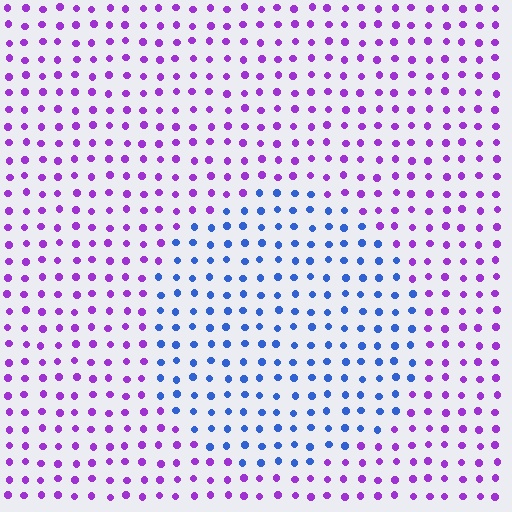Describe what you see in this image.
The image is filled with small purple elements in a uniform arrangement. A circle-shaped region is visible where the elements are tinted to a slightly different hue, forming a subtle color boundary.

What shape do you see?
I see a circle.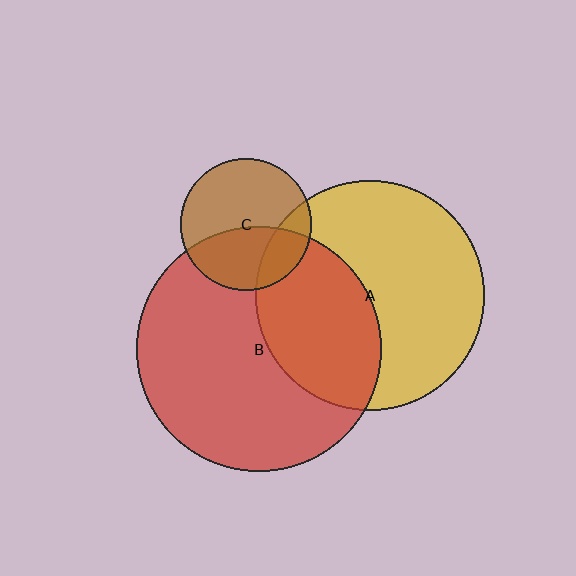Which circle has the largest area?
Circle B (red).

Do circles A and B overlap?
Yes.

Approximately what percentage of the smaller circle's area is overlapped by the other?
Approximately 40%.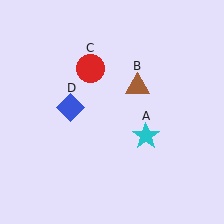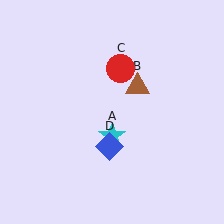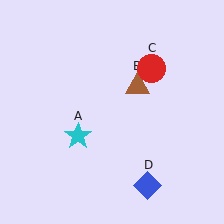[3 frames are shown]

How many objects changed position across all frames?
3 objects changed position: cyan star (object A), red circle (object C), blue diamond (object D).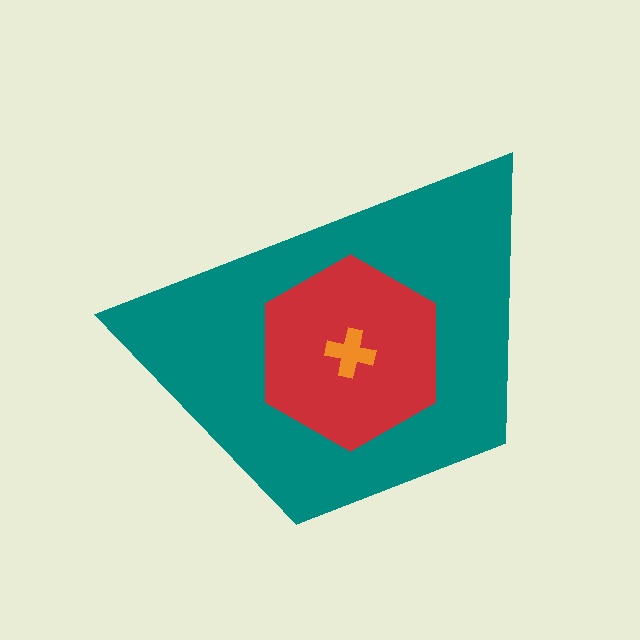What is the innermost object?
The orange cross.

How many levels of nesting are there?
3.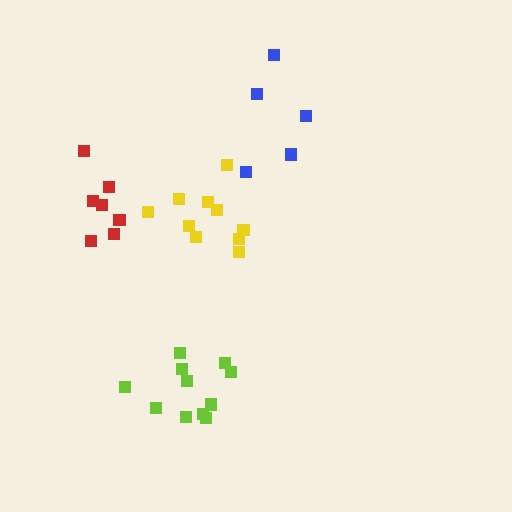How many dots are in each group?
Group 1: 7 dots, Group 2: 10 dots, Group 3: 11 dots, Group 4: 5 dots (33 total).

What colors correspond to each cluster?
The clusters are colored: red, yellow, lime, blue.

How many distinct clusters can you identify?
There are 4 distinct clusters.